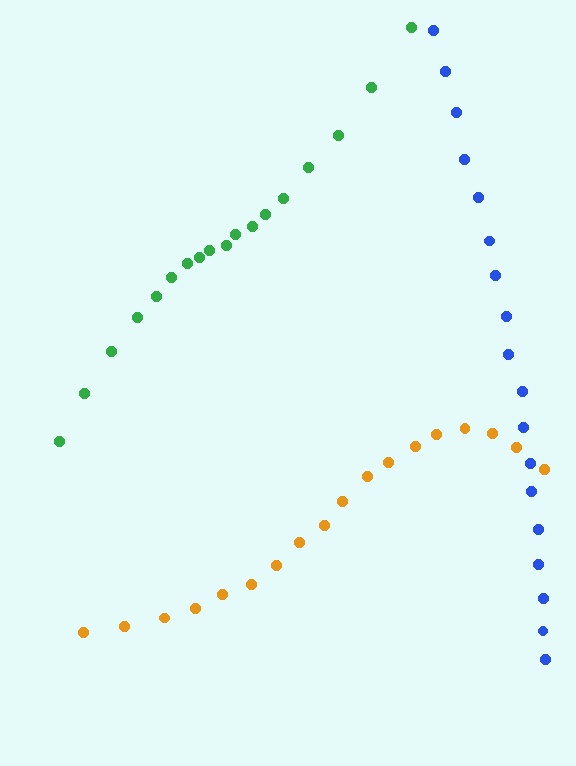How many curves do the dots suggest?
There are 3 distinct paths.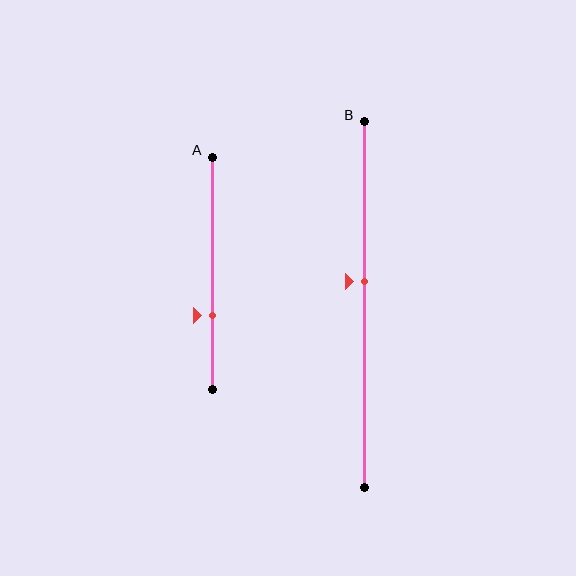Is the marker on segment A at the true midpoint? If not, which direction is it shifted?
No, the marker on segment A is shifted downward by about 18% of the segment length.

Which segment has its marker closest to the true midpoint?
Segment B has its marker closest to the true midpoint.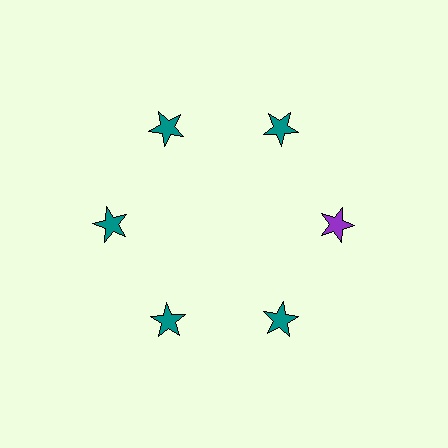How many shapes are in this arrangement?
There are 6 shapes arranged in a ring pattern.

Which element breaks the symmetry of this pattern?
The purple star at roughly the 3 o'clock position breaks the symmetry. All other shapes are teal stars.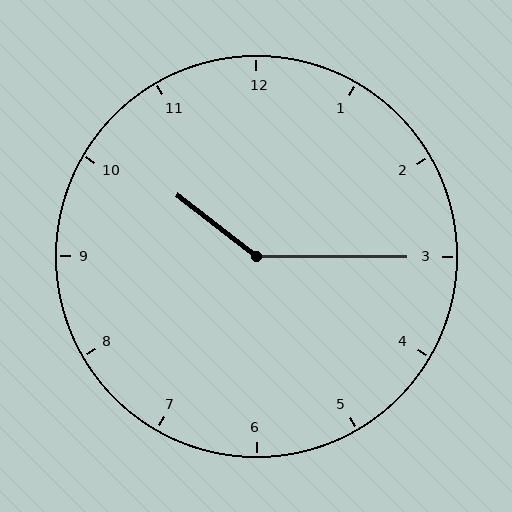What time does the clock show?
10:15.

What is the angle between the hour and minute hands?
Approximately 142 degrees.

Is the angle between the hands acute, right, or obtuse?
It is obtuse.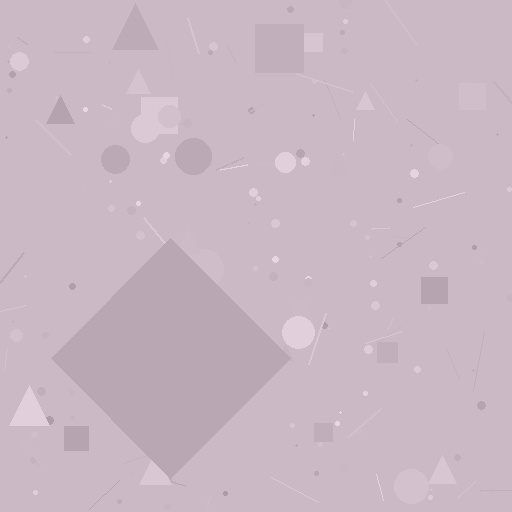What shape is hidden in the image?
A diamond is hidden in the image.